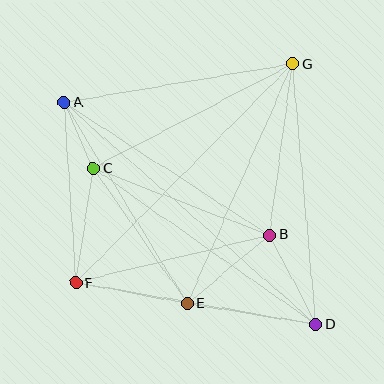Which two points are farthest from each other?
Points A and D are farthest from each other.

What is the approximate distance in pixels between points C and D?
The distance between C and D is approximately 272 pixels.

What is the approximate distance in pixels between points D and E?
The distance between D and E is approximately 131 pixels.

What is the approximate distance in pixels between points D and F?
The distance between D and F is approximately 244 pixels.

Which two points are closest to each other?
Points A and C are closest to each other.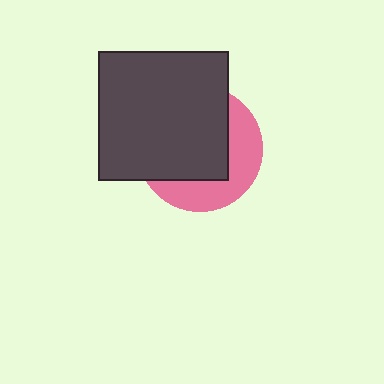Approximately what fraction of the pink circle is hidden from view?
Roughly 63% of the pink circle is hidden behind the dark gray square.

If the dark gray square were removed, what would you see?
You would see the complete pink circle.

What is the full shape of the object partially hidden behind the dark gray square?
The partially hidden object is a pink circle.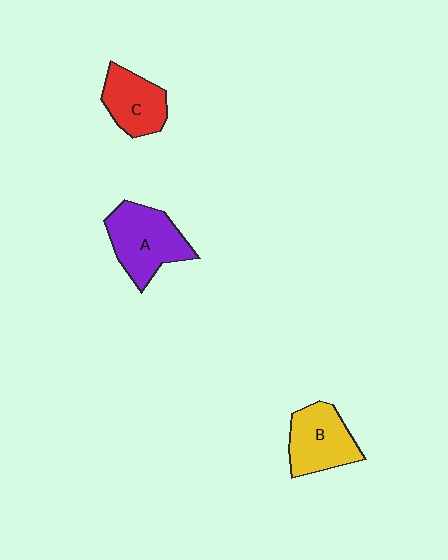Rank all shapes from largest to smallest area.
From largest to smallest: A (purple), B (yellow), C (red).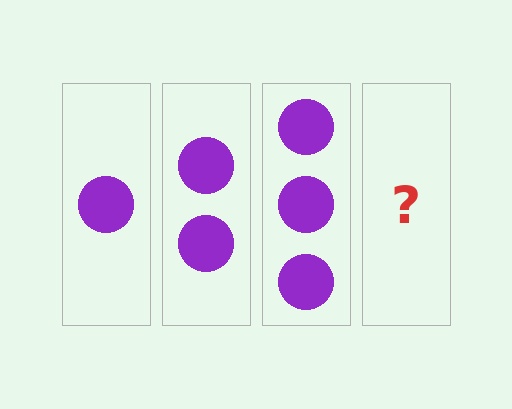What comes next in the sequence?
The next element should be 4 circles.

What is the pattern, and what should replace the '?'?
The pattern is that each step adds one more circle. The '?' should be 4 circles.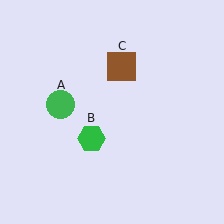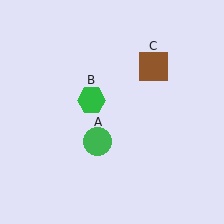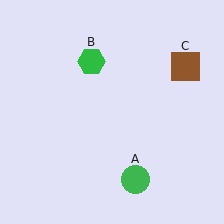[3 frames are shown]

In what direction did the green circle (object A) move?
The green circle (object A) moved down and to the right.